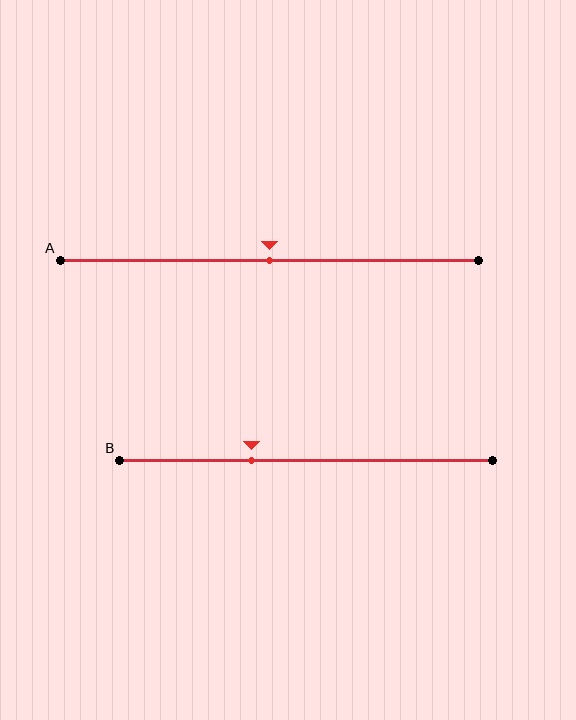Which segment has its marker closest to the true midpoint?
Segment A has its marker closest to the true midpoint.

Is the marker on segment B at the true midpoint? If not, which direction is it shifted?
No, the marker on segment B is shifted to the left by about 15% of the segment length.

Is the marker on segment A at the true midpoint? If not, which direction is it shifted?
Yes, the marker on segment A is at the true midpoint.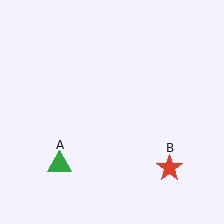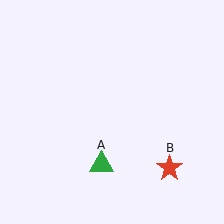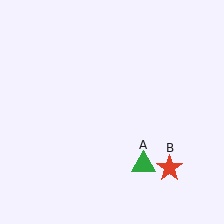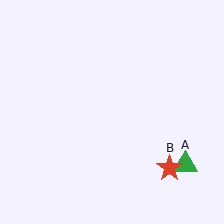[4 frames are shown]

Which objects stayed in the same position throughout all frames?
Red star (object B) remained stationary.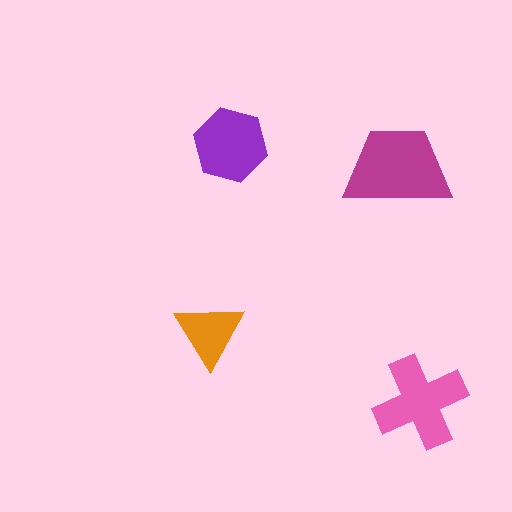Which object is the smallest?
The orange triangle.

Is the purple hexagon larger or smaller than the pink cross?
Smaller.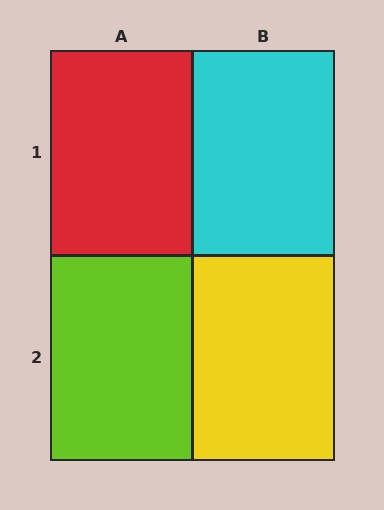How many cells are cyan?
1 cell is cyan.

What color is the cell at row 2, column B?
Yellow.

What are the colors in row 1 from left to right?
Red, cyan.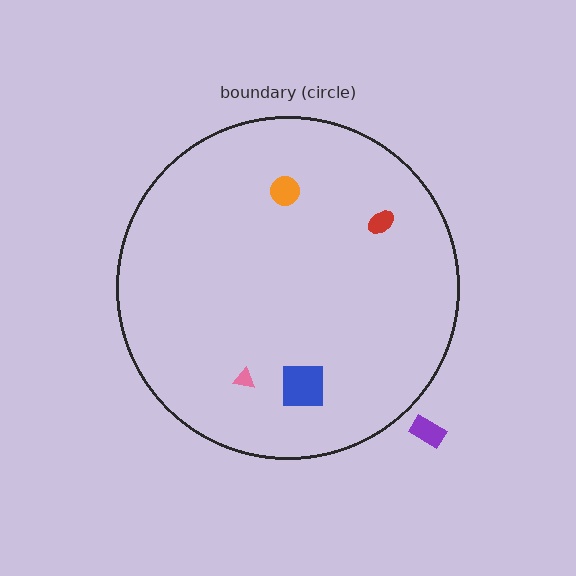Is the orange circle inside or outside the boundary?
Inside.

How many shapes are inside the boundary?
4 inside, 1 outside.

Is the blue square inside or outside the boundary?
Inside.